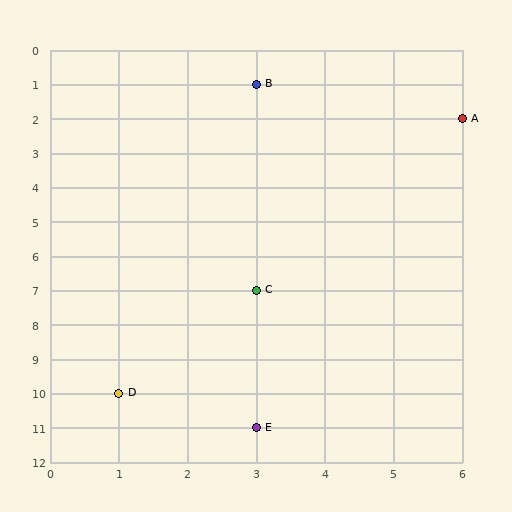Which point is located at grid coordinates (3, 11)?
Point E is at (3, 11).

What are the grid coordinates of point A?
Point A is at grid coordinates (6, 2).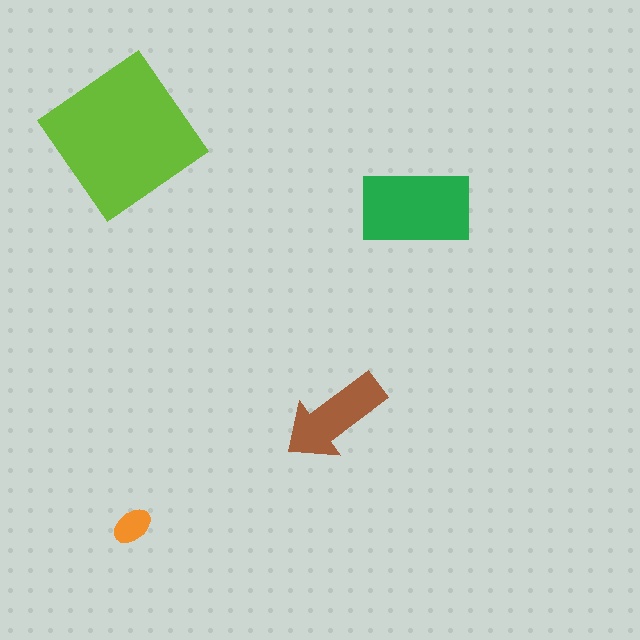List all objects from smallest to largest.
The orange ellipse, the brown arrow, the green rectangle, the lime diamond.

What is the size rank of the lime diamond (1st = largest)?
1st.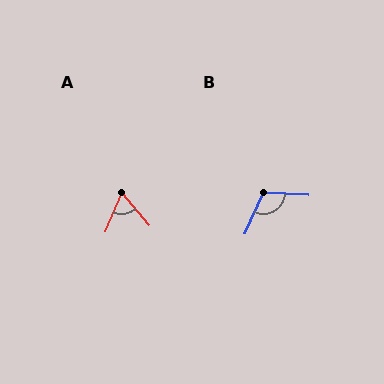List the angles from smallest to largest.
A (62°), B (111°).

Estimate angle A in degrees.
Approximately 62 degrees.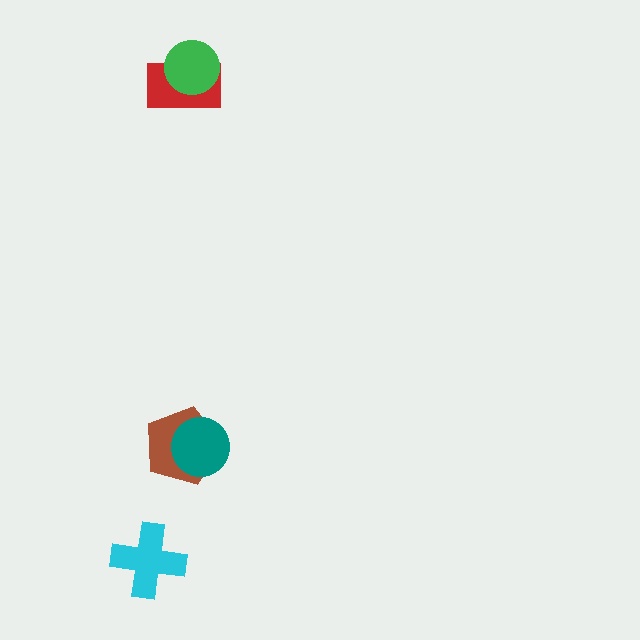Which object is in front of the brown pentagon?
The teal circle is in front of the brown pentagon.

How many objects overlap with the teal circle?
1 object overlaps with the teal circle.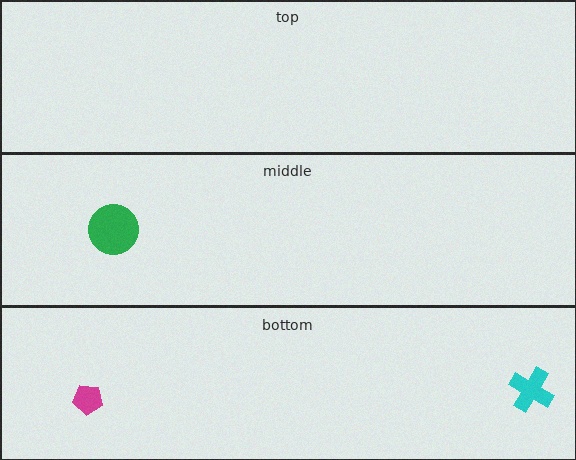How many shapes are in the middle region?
1.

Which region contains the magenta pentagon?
The bottom region.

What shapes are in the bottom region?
The cyan cross, the magenta pentagon.